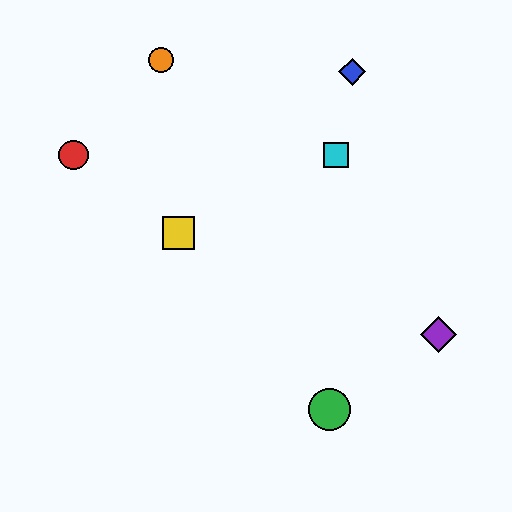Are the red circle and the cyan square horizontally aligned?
Yes, both are at y≈155.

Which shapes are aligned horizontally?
The red circle, the cyan square are aligned horizontally.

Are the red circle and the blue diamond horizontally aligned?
No, the red circle is at y≈155 and the blue diamond is at y≈72.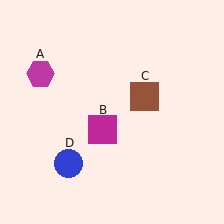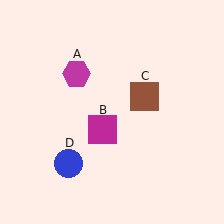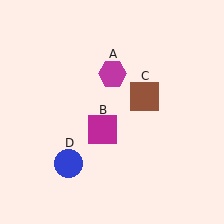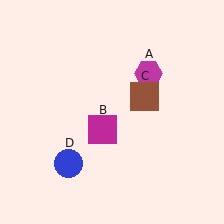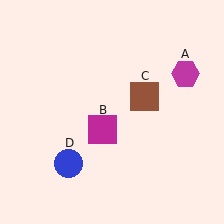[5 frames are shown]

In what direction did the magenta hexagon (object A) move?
The magenta hexagon (object A) moved right.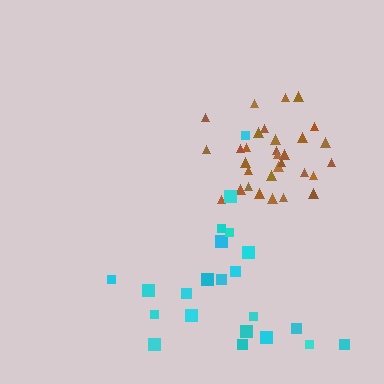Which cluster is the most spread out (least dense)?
Cyan.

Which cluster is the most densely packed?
Brown.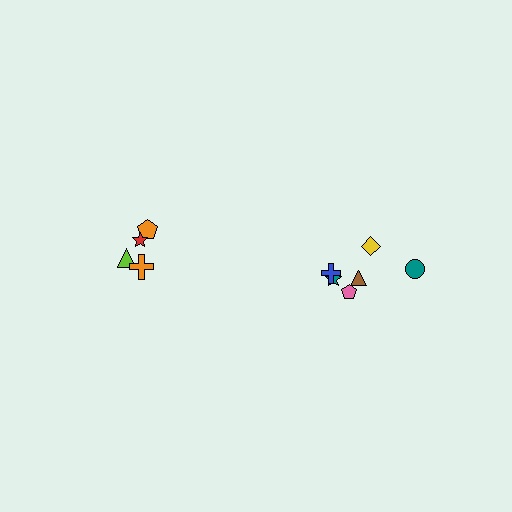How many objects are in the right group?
There are 6 objects.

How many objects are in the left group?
There are 4 objects.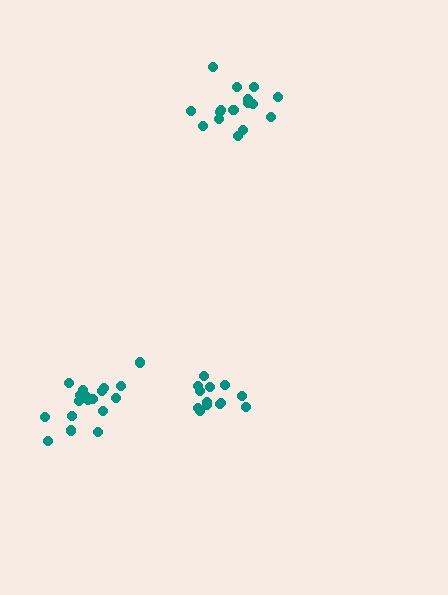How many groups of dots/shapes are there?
There are 3 groups.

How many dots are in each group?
Group 1: 18 dots, Group 2: 16 dots, Group 3: 13 dots (47 total).